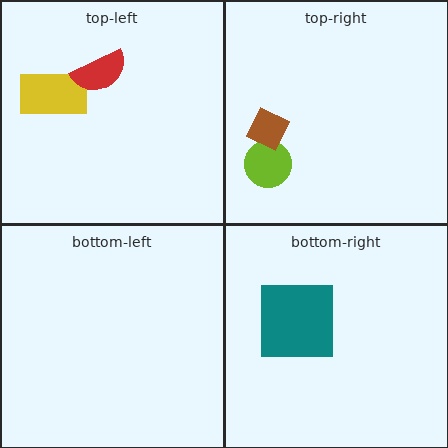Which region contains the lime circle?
The top-right region.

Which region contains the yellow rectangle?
The top-left region.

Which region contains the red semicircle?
The top-left region.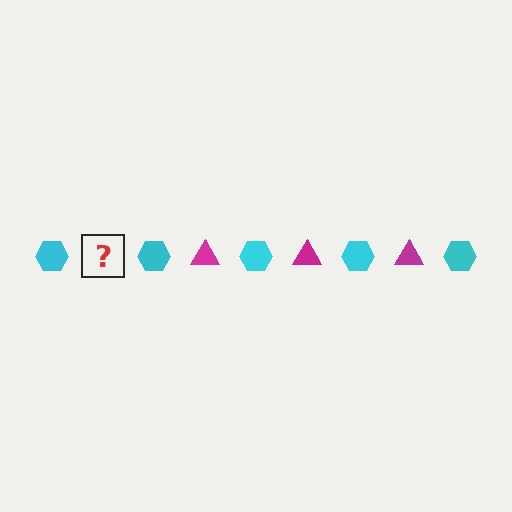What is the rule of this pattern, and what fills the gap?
The rule is that the pattern alternates between cyan hexagon and magenta triangle. The gap should be filled with a magenta triangle.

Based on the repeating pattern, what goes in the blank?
The blank should be a magenta triangle.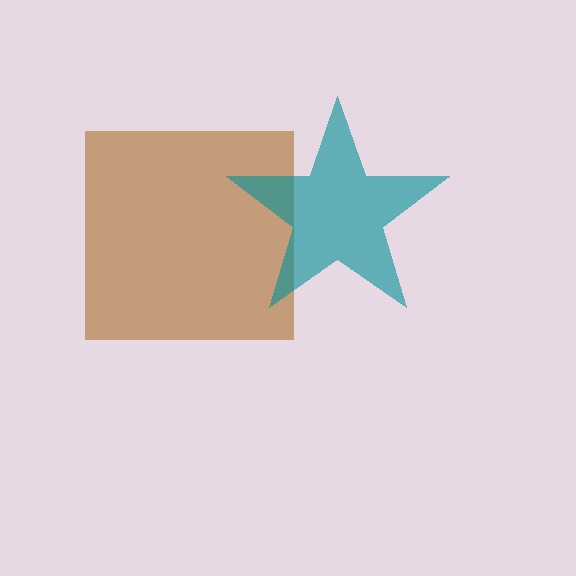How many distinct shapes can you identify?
There are 2 distinct shapes: a brown square, a teal star.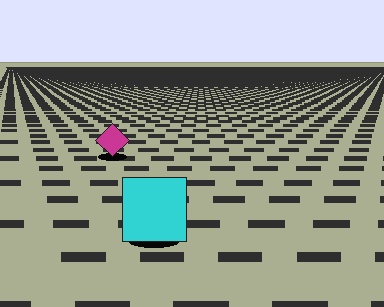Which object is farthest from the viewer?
The magenta diamond is farthest from the viewer. It appears smaller and the ground texture around it is denser.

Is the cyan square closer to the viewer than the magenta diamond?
Yes. The cyan square is closer — you can tell from the texture gradient: the ground texture is coarser near it.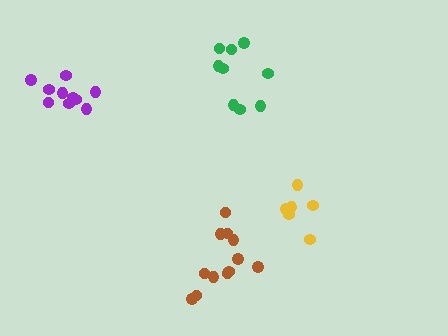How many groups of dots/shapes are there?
There are 4 groups.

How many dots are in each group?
Group 1: 12 dots, Group 2: 6 dots, Group 3: 9 dots, Group 4: 10 dots (37 total).